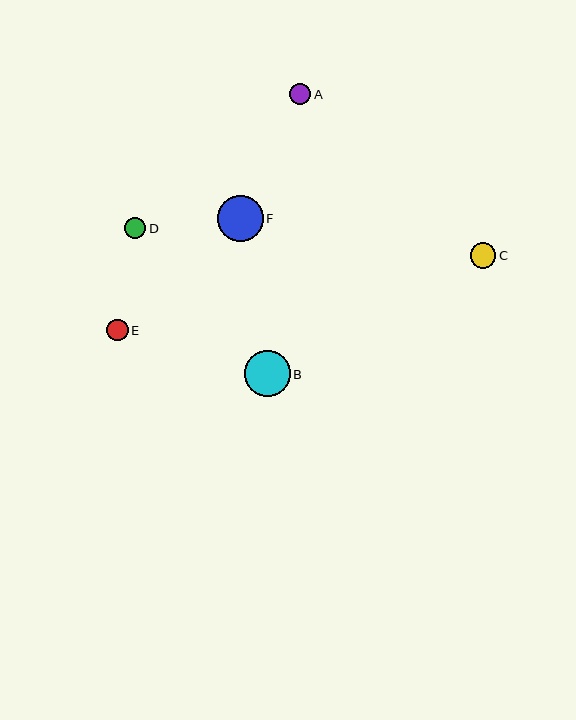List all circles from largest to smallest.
From largest to smallest: F, B, C, E, D, A.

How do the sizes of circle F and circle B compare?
Circle F and circle B are approximately the same size.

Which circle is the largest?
Circle F is the largest with a size of approximately 46 pixels.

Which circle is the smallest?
Circle A is the smallest with a size of approximately 21 pixels.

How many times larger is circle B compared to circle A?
Circle B is approximately 2.2 times the size of circle A.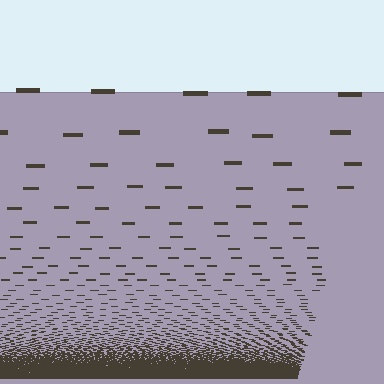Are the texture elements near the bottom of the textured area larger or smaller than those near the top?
Smaller. The gradient is inverted — elements near the bottom are smaller and denser.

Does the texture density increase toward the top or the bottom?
Density increases toward the bottom.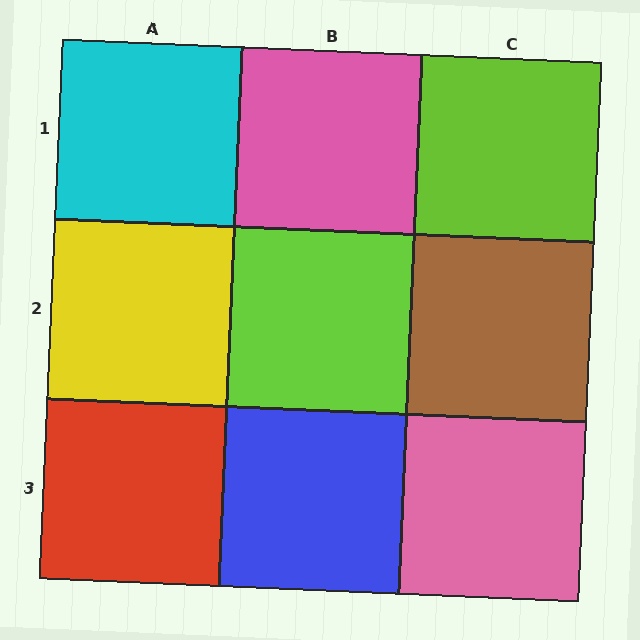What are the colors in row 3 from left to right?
Red, blue, pink.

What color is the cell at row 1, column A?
Cyan.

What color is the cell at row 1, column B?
Pink.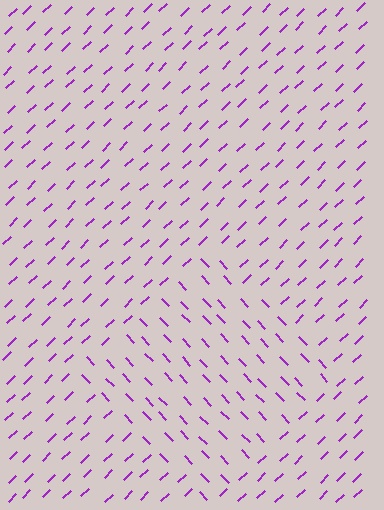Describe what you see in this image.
The image is filled with small purple line segments. A diamond region in the image has lines oriented differently from the surrounding lines, creating a visible texture boundary.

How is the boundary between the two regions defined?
The boundary is defined purely by a change in line orientation (approximately 90 degrees difference). All lines are the same color and thickness.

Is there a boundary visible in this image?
Yes, there is a texture boundary formed by a change in line orientation.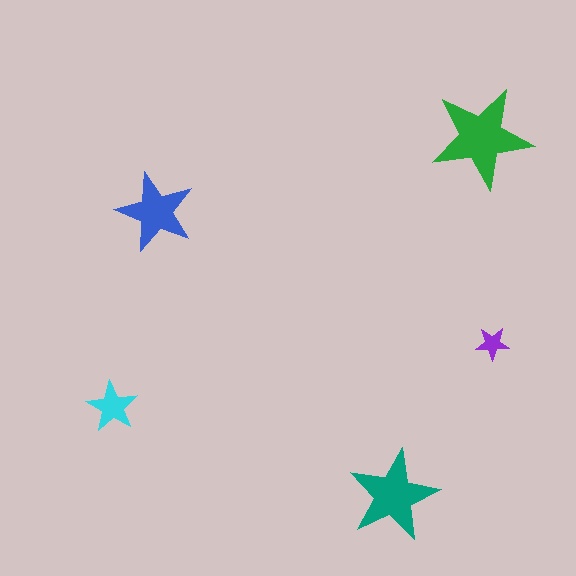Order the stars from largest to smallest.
the green one, the teal one, the blue one, the cyan one, the purple one.